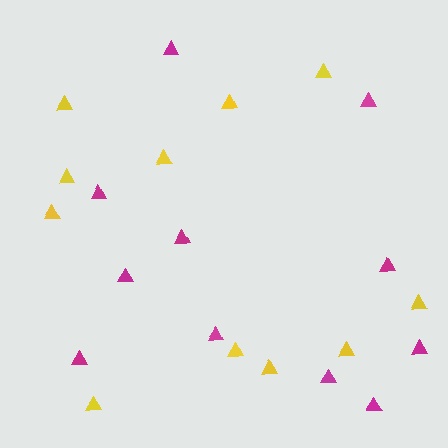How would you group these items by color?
There are 2 groups: one group of magenta triangles (11) and one group of yellow triangles (11).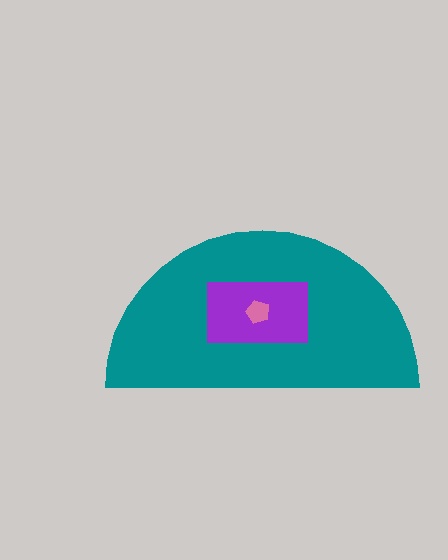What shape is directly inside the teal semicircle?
The purple rectangle.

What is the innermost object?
The pink pentagon.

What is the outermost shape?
The teal semicircle.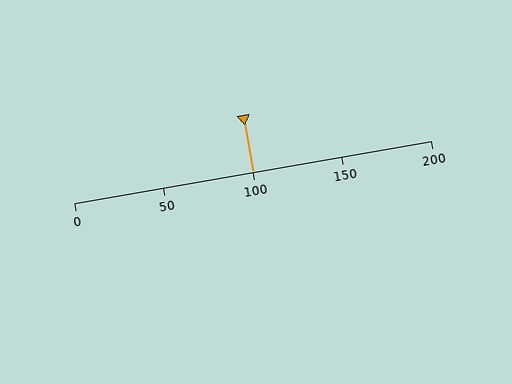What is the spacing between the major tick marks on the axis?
The major ticks are spaced 50 apart.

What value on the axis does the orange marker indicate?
The marker indicates approximately 100.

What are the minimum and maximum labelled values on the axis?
The axis runs from 0 to 200.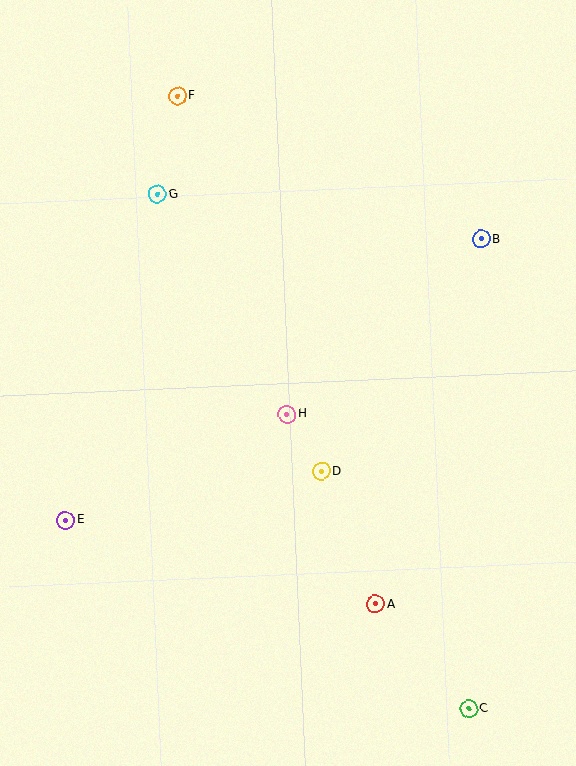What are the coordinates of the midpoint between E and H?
The midpoint between E and H is at (176, 467).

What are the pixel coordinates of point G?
Point G is at (157, 195).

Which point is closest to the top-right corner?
Point B is closest to the top-right corner.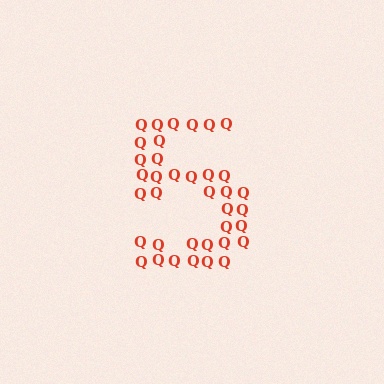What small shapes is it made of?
It is made of small letter Q's.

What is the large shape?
The large shape is the digit 5.